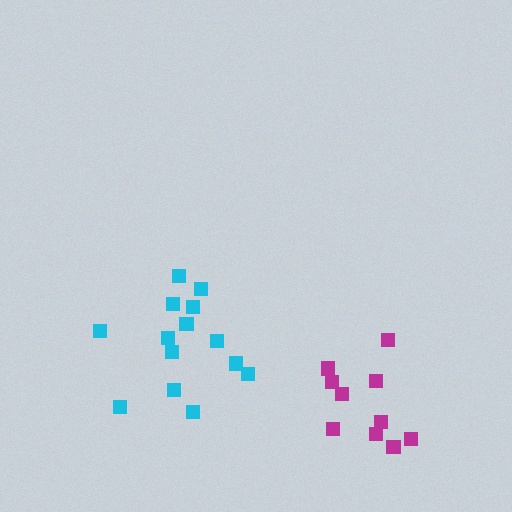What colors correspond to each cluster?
The clusters are colored: cyan, magenta.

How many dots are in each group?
Group 1: 14 dots, Group 2: 10 dots (24 total).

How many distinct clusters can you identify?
There are 2 distinct clusters.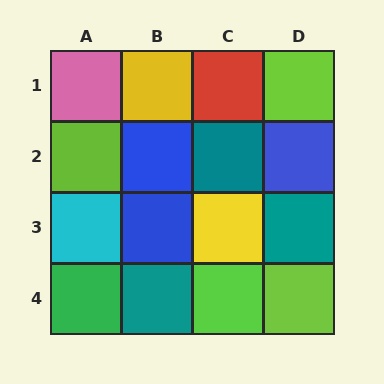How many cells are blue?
3 cells are blue.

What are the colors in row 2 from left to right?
Lime, blue, teal, blue.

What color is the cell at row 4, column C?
Lime.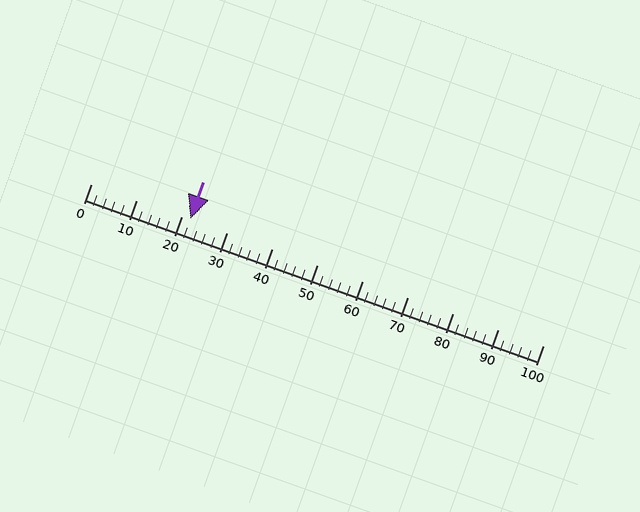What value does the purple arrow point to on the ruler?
The purple arrow points to approximately 22.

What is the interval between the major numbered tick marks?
The major tick marks are spaced 10 units apart.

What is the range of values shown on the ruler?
The ruler shows values from 0 to 100.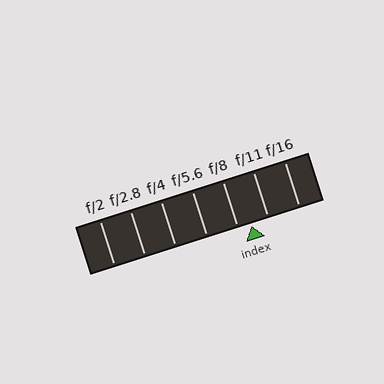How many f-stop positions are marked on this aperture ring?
There are 7 f-stop positions marked.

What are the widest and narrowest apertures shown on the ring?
The widest aperture shown is f/2 and the narrowest is f/16.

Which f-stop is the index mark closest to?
The index mark is closest to f/8.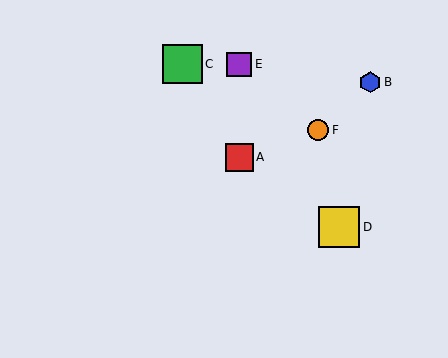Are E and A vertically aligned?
Yes, both are at x≈239.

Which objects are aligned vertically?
Objects A, E are aligned vertically.